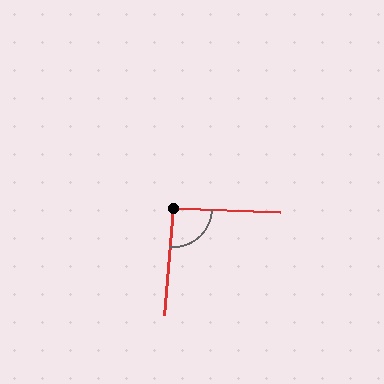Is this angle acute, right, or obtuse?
It is approximately a right angle.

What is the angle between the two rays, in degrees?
Approximately 93 degrees.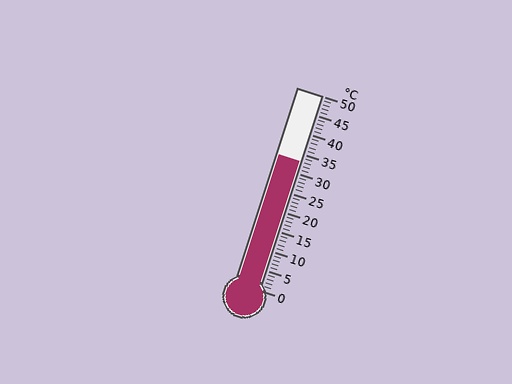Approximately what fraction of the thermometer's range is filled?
The thermometer is filled to approximately 65% of its range.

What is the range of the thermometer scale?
The thermometer scale ranges from 0°C to 50°C.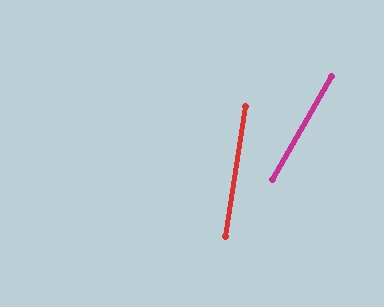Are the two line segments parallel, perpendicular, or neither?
Neither parallel nor perpendicular — they differ by about 20°.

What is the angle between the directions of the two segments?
Approximately 20 degrees.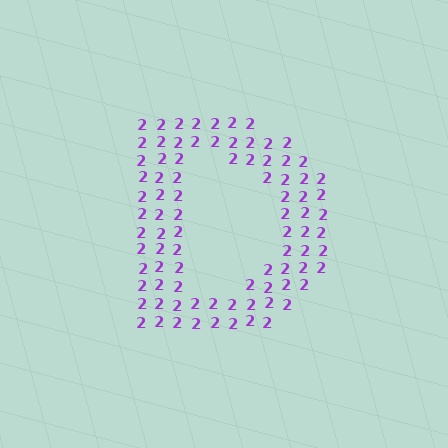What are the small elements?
The small elements are digit 2's.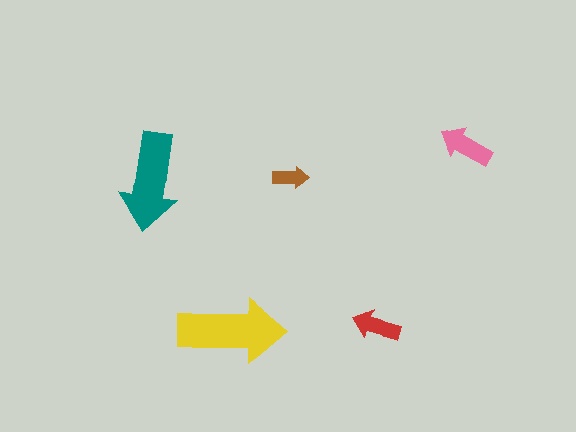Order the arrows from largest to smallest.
the yellow one, the teal one, the pink one, the red one, the brown one.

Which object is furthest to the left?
The teal arrow is leftmost.